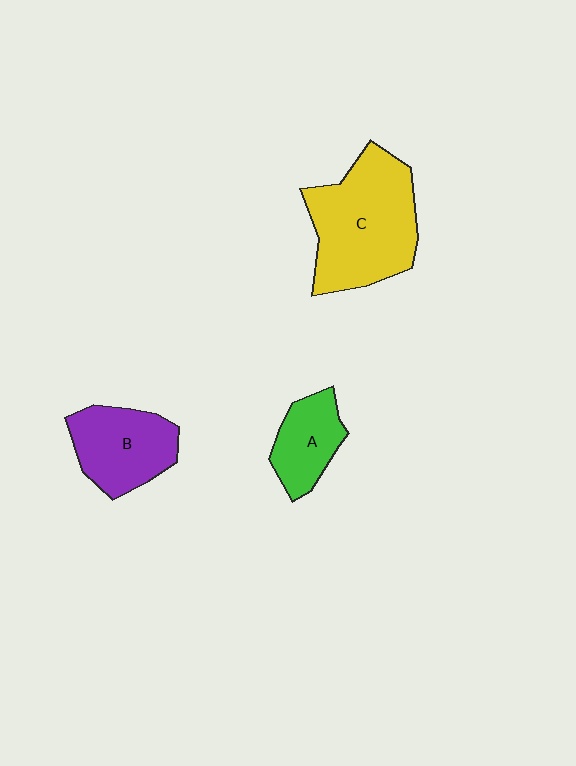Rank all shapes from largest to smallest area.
From largest to smallest: C (yellow), B (purple), A (green).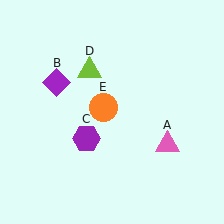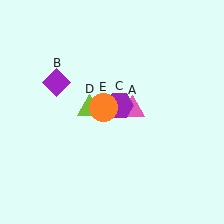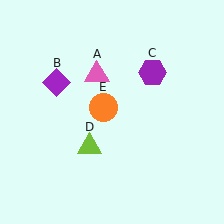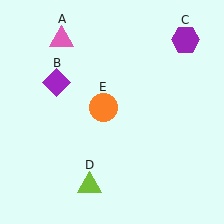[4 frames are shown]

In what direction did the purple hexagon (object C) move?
The purple hexagon (object C) moved up and to the right.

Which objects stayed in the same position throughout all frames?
Purple diamond (object B) and orange circle (object E) remained stationary.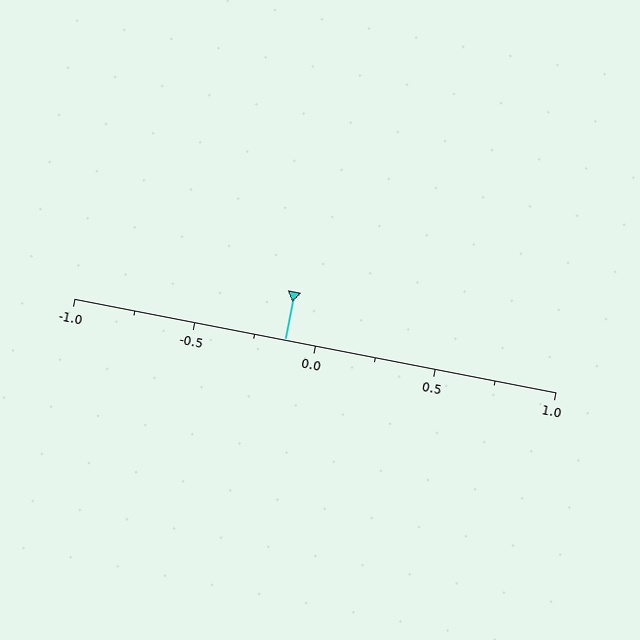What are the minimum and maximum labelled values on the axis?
The axis runs from -1.0 to 1.0.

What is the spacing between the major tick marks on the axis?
The major ticks are spaced 0.5 apart.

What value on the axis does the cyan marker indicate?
The marker indicates approximately -0.12.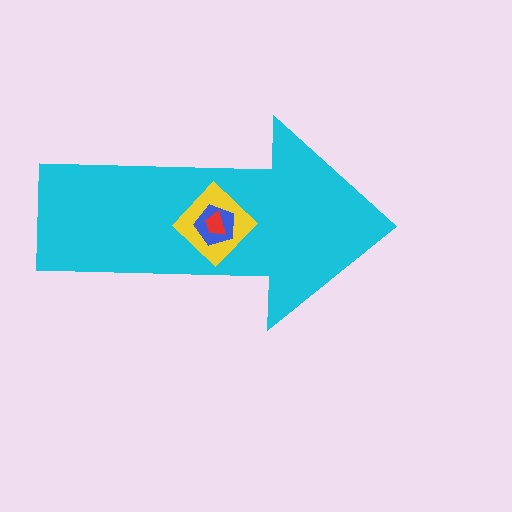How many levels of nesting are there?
4.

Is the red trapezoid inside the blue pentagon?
Yes.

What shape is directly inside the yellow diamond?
The blue pentagon.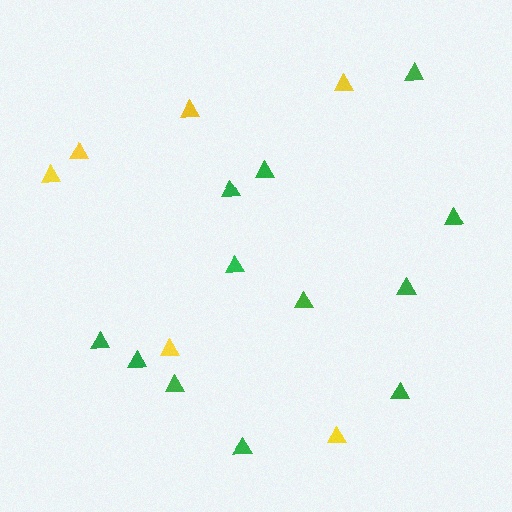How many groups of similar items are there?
There are 2 groups: one group of green triangles (12) and one group of yellow triangles (6).